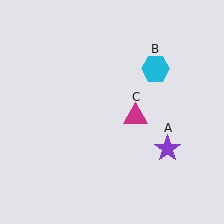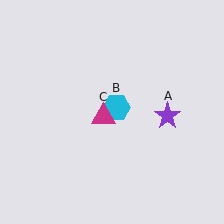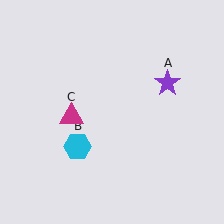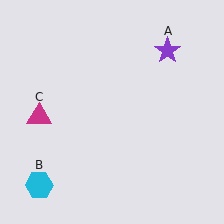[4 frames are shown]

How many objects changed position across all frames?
3 objects changed position: purple star (object A), cyan hexagon (object B), magenta triangle (object C).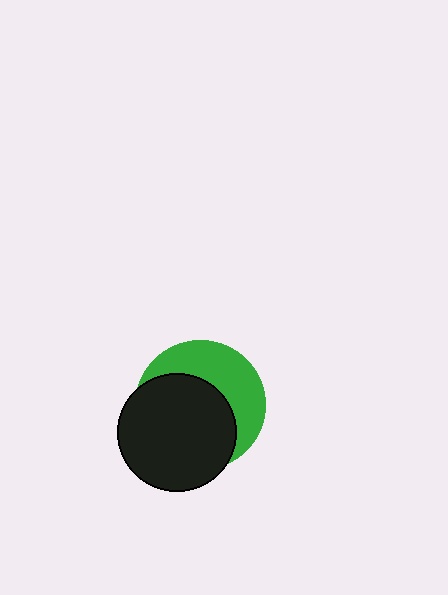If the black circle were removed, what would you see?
You would see the complete green circle.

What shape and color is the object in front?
The object in front is a black circle.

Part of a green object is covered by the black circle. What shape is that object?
It is a circle.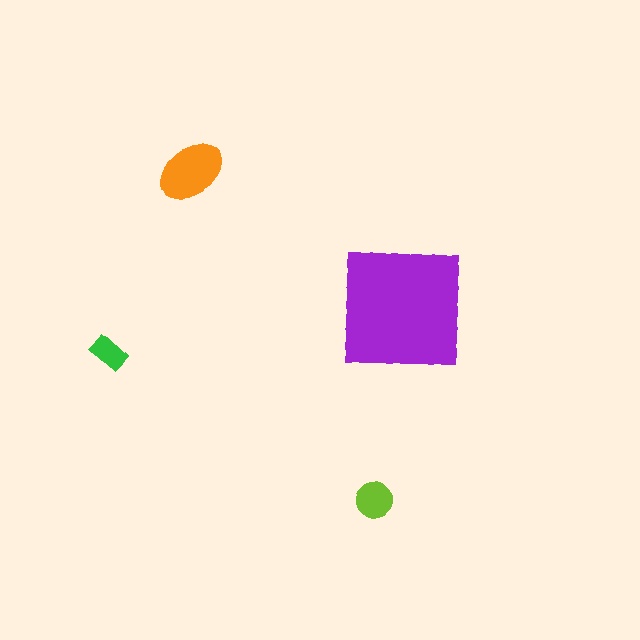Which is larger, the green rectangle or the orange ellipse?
The orange ellipse.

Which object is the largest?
The purple square.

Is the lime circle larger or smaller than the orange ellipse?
Smaller.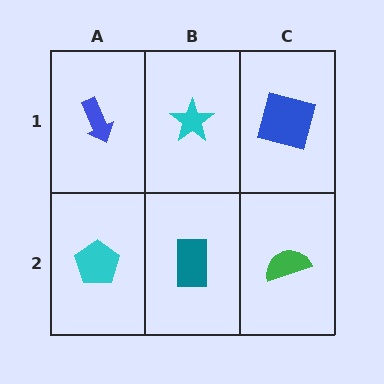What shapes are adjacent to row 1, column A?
A cyan pentagon (row 2, column A), a cyan star (row 1, column B).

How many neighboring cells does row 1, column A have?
2.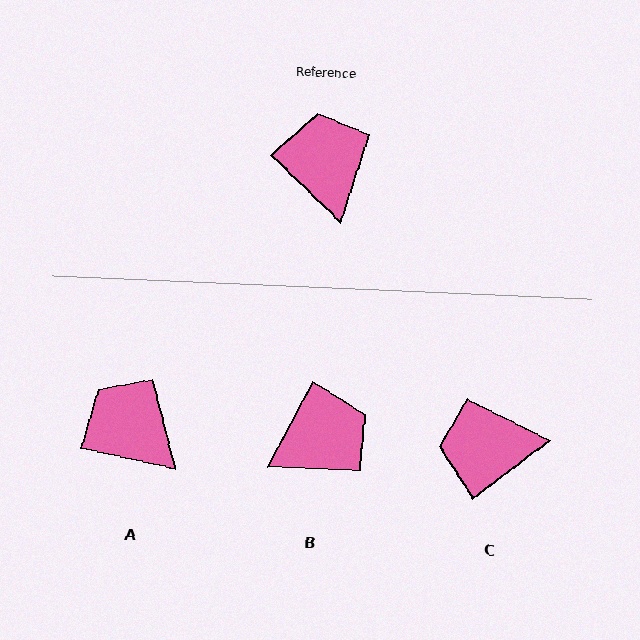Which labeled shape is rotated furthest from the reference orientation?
C, about 81 degrees away.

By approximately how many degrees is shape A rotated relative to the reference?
Approximately 32 degrees counter-clockwise.